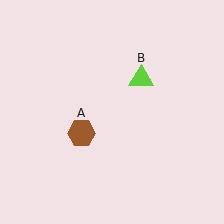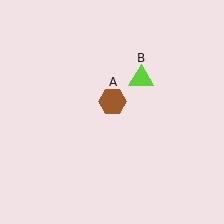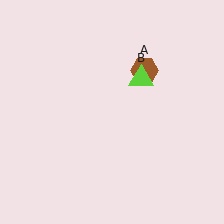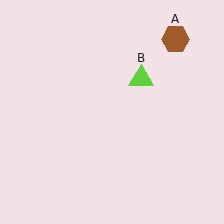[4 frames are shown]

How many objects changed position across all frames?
1 object changed position: brown hexagon (object A).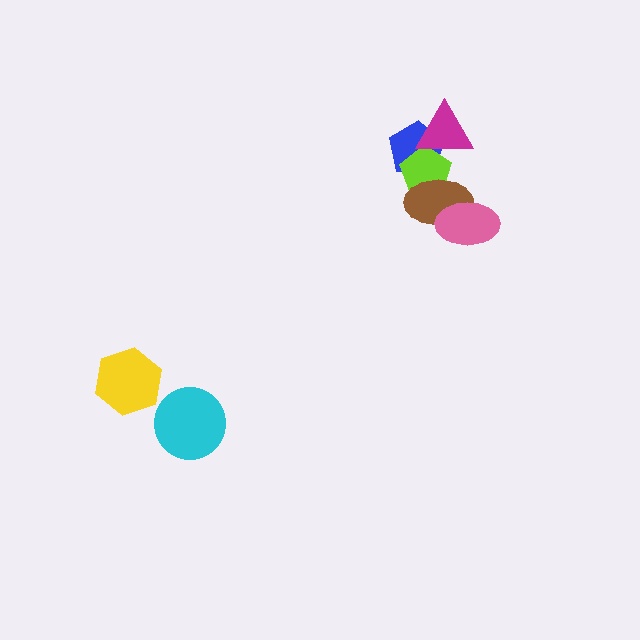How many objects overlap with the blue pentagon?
3 objects overlap with the blue pentagon.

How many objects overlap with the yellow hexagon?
0 objects overlap with the yellow hexagon.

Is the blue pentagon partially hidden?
Yes, it is partially covered by another shape.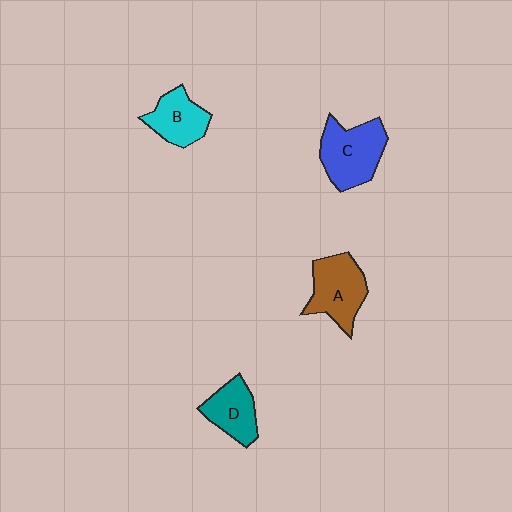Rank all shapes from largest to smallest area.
From largest to smallest: C (blue), A (brown), B (cyan), D (teal).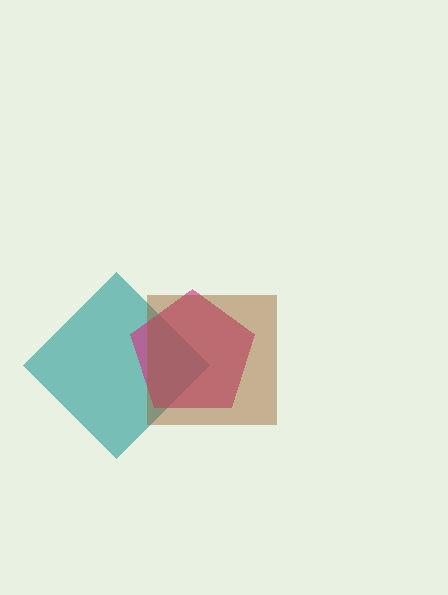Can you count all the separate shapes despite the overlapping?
Yes, there are 3 separate shapes.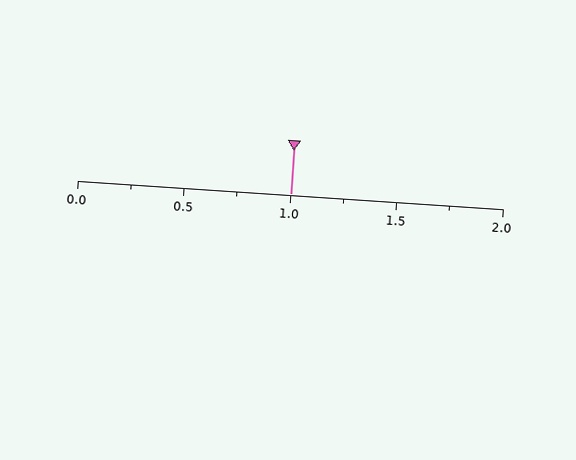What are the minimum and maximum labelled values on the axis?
The axis runs from 0.0 to 2.0.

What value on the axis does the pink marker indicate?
The marker indicates approximately 1.